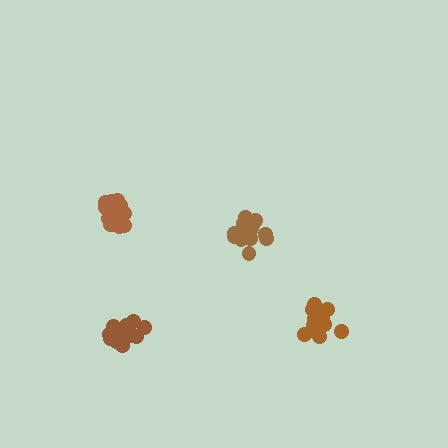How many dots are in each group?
Group 1: 15 dots, Group 2: 15 dots, Group 3: 14 dots, Group 4: 19 dots (63 total).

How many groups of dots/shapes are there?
There are 4 groups.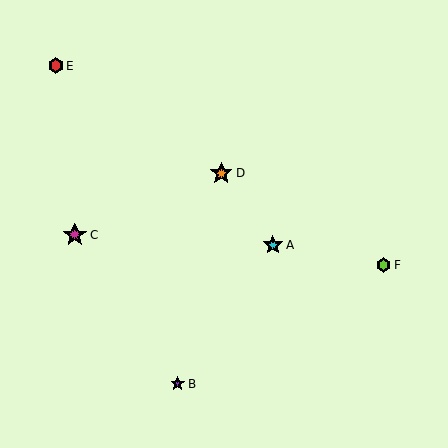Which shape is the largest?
The magenta star (labeled C) is the largest.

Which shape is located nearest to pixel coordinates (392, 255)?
The lime hexagon (labeled F) at (384, 265) is nearest to that location.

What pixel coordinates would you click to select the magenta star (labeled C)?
Click at (75, 235) to select the magenta star C.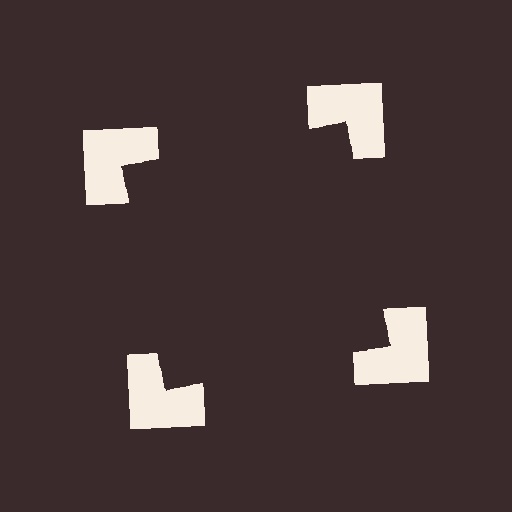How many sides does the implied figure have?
4 sides.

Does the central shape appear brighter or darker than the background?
It typically appears slightly darker than the background, even though no actual brightness change is drawn.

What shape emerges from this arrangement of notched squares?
An illusory square — its edges are inferred from the aligned wedge cuts in the notched squares, not physically drawn.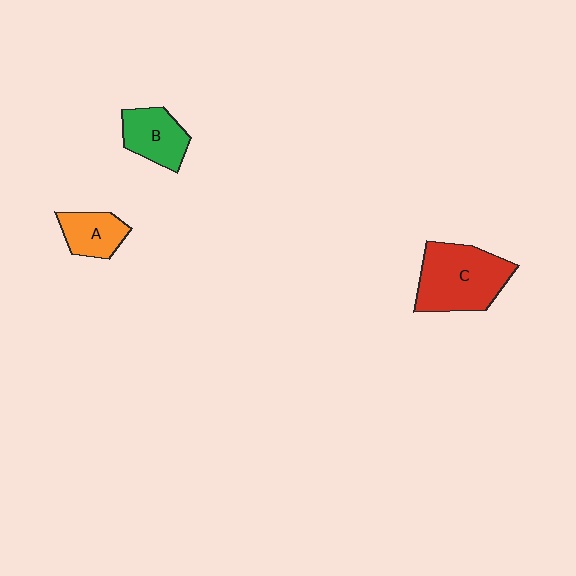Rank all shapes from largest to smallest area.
From largest to smallest: C (red), B (green), A (orange).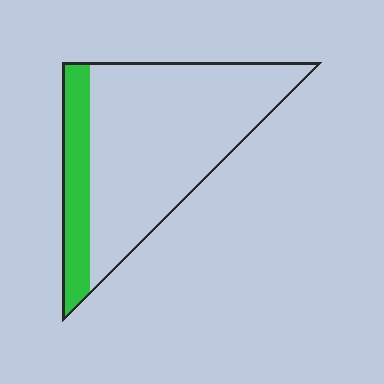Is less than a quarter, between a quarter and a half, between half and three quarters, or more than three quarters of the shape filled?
Less than a quarter.